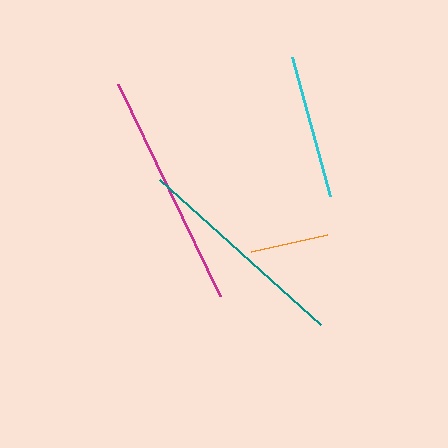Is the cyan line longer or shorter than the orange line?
The cyan line is longer than the orange line.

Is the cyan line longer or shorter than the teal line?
The teal line is longer than the cyan line.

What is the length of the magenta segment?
The magenta segment is approximately 236 pixels long.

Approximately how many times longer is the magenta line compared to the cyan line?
The magenta line is approximately 1.6 times the length of the cyan line.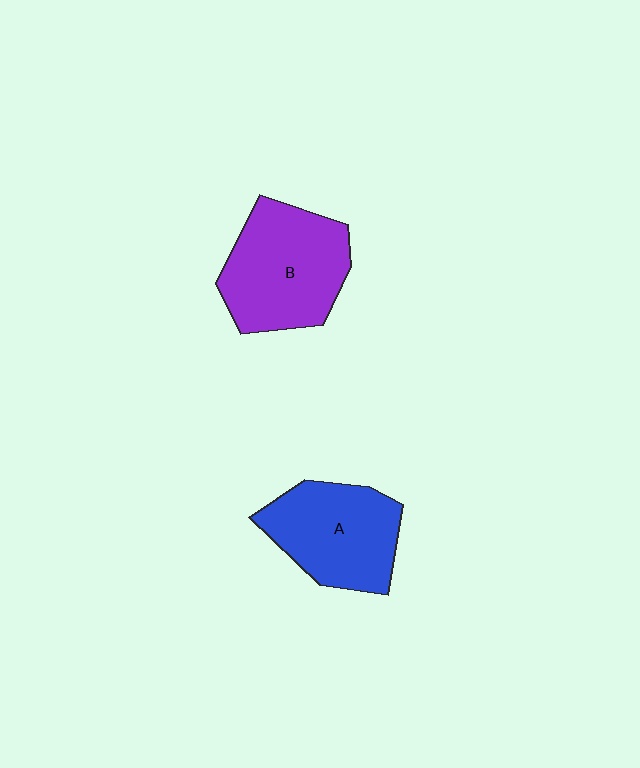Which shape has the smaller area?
Shape A (blue).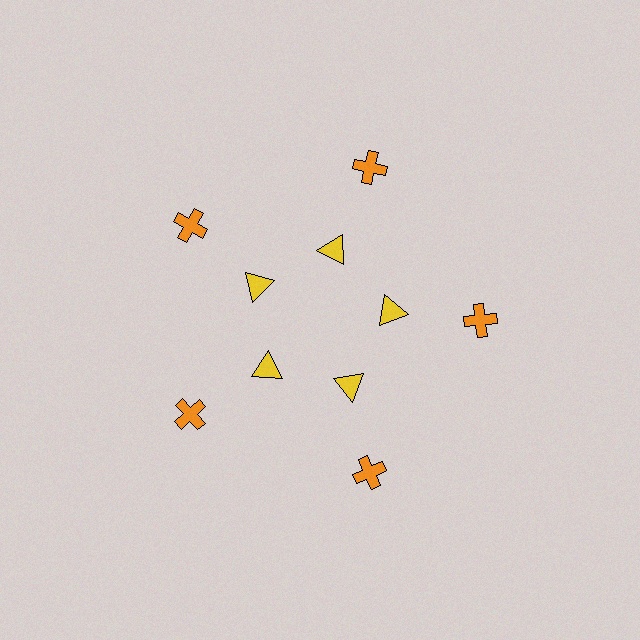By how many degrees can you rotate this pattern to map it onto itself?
The pattern maps onto itself every 72 degrees of rotation.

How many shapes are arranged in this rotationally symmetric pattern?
There are 10 shapes, arranged in 5 groups of 2.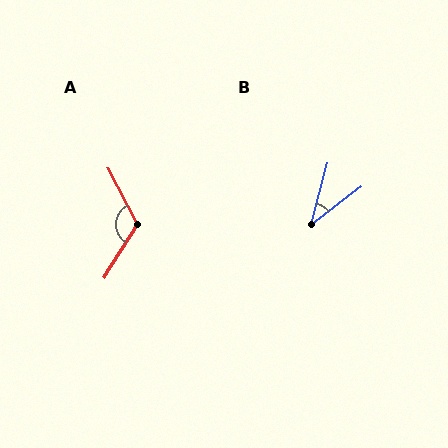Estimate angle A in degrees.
Approximately 121 degrees.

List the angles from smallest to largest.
B (38°), A (121°).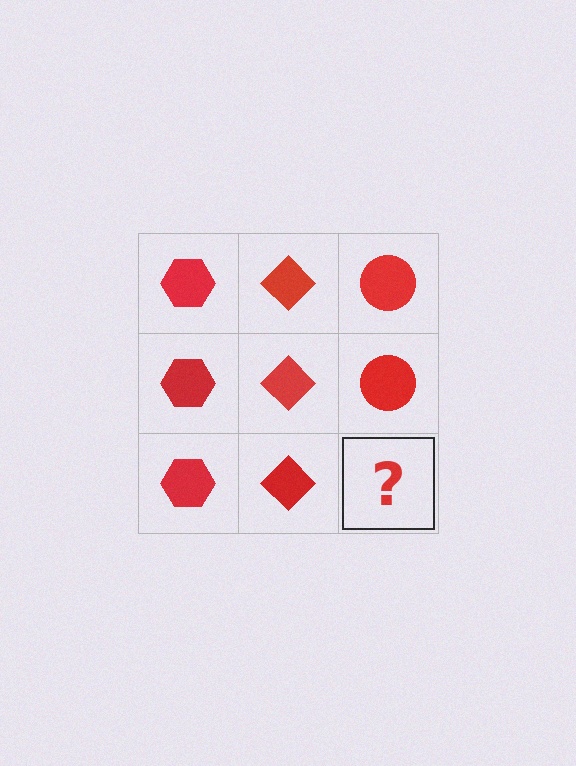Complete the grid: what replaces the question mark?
The question mark should be replaced with a red circle.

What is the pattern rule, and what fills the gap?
The rule is that each column has a consistent shape. The gap should be filled with a red circle.